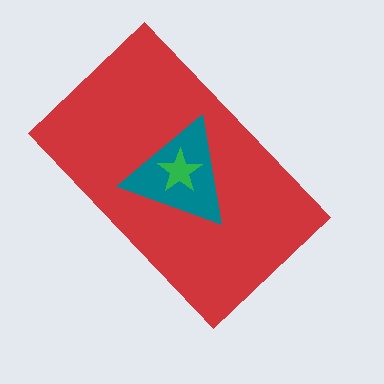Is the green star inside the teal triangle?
Yes.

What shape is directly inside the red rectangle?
The teal triangle.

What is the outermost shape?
The red rectangle.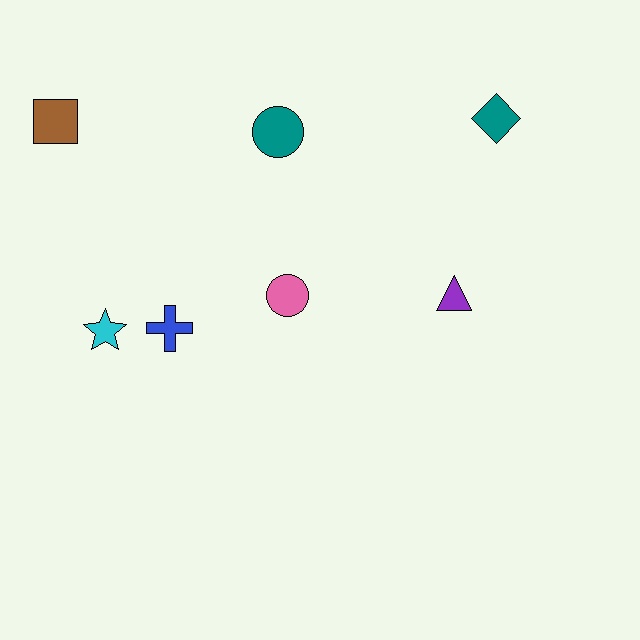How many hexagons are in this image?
There are no hexagons.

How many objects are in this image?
There are 7 objects.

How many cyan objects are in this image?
There is 1 cyan object.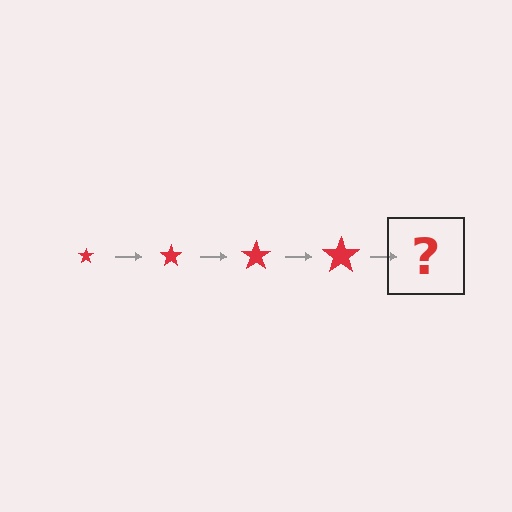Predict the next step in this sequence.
The next step is a red star, larger than the previous one.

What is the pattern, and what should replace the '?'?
The pattern is that the star gets progressively larger each step. The '?' should be a red star, larger than the previous one.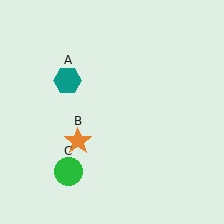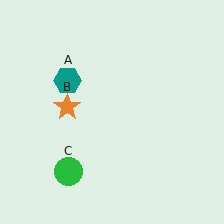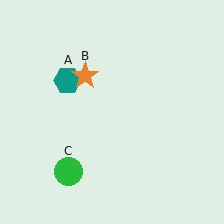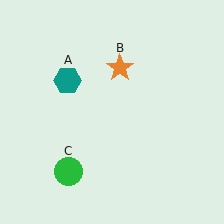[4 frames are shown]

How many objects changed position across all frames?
1 object changed position: orange star (object B).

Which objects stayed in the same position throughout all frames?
Teal hexagon (object A) and green circle (object C) remained stationary.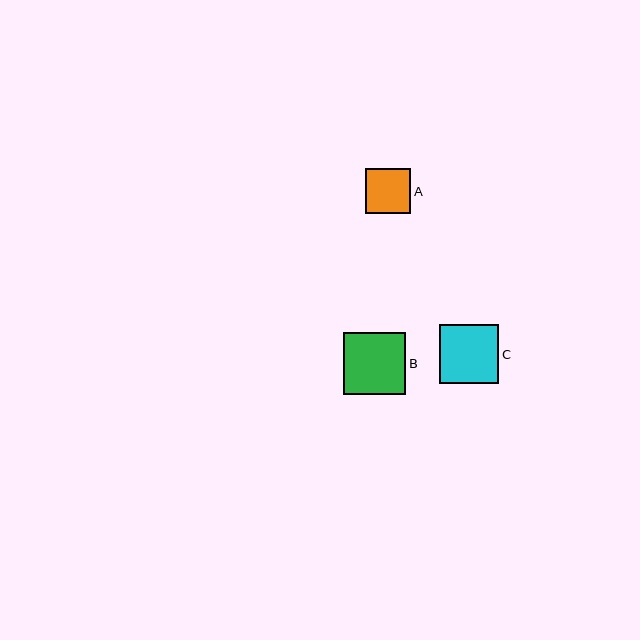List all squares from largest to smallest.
From largest to smallest: B, C, A.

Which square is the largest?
Square B is the largest with a size of approximately 62 pixels.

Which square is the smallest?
Square A is the smallest with a size of approximately 45 pixels.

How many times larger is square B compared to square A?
Square B is approximately 1.4 times the size of square A.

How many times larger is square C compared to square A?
Square C is approximately 1.3 times the size of square A.